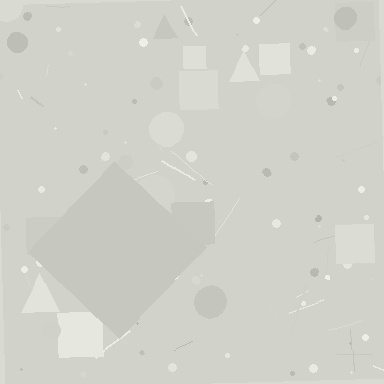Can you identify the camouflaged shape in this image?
The camouflaged shape is a diamond.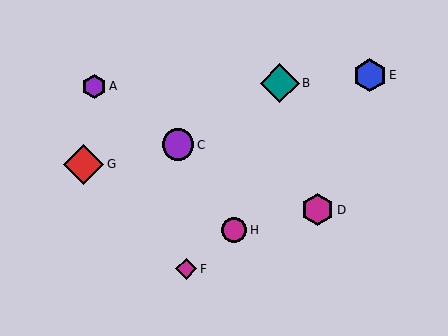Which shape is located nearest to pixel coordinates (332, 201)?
The magenta hexagon (labeled D) at (318, 210) is nearest to that location.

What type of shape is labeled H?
Shape H is a magenta circle.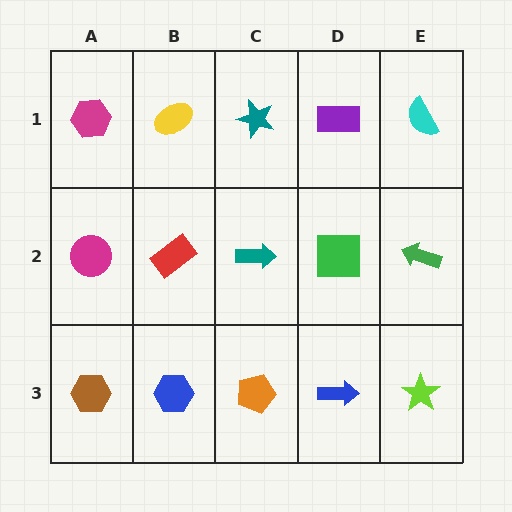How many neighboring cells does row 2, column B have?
4.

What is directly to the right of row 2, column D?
A green arrow.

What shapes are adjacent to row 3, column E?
A green arrow (row 2, column E), a blue arrow (row 3, column D).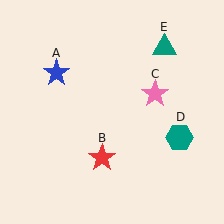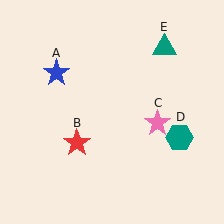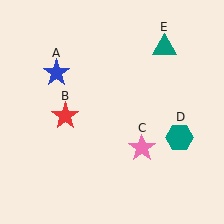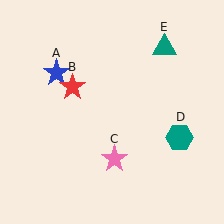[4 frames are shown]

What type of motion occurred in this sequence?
The red star (object B), pink star (object C) rotated clockwise around the center of the scene.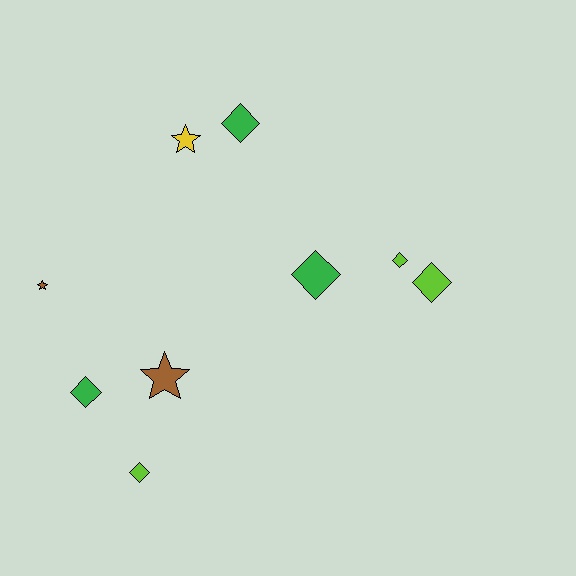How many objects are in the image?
There are 9 objects.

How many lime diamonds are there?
There are 3 lime diamonds.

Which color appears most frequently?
Green, with 3 objects.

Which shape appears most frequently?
Diamond, with 6 objects.